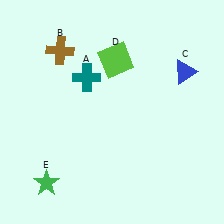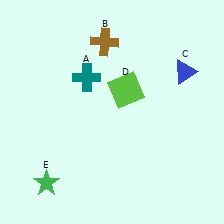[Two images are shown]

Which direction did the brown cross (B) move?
The brown cross (B) moved right.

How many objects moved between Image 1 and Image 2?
2 objects moved between the two images.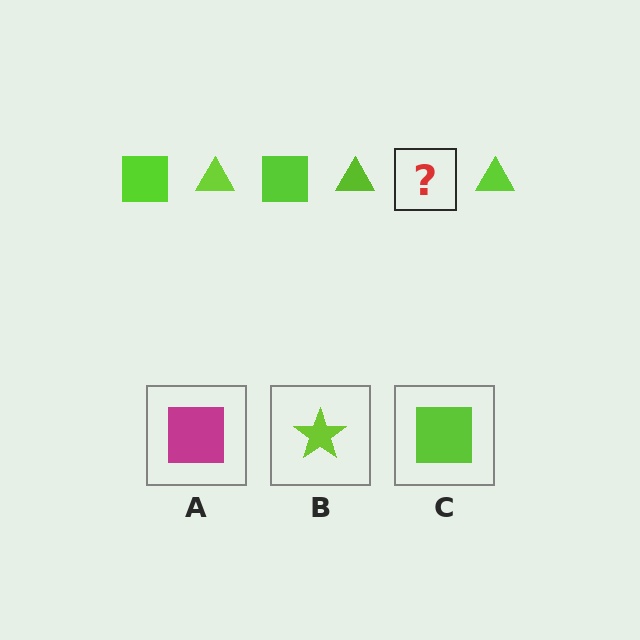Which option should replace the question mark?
Option C.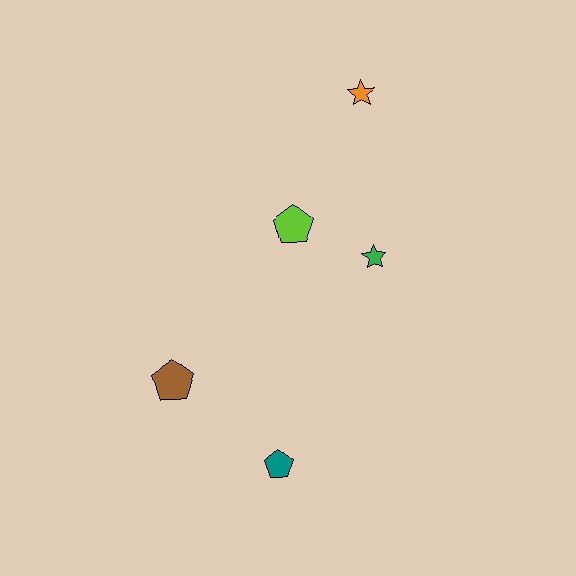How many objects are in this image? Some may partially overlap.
There are 5 objects.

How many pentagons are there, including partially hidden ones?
There are 3 pentagons.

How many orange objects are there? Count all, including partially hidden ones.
There is 1 orange object.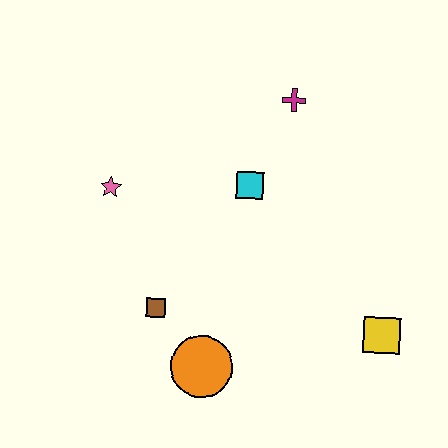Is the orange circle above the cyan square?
No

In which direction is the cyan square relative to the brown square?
The cyan square is above the brown square.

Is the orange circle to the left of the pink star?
No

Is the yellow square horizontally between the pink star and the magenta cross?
No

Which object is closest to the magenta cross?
The cyan square is closest to the magenta cross.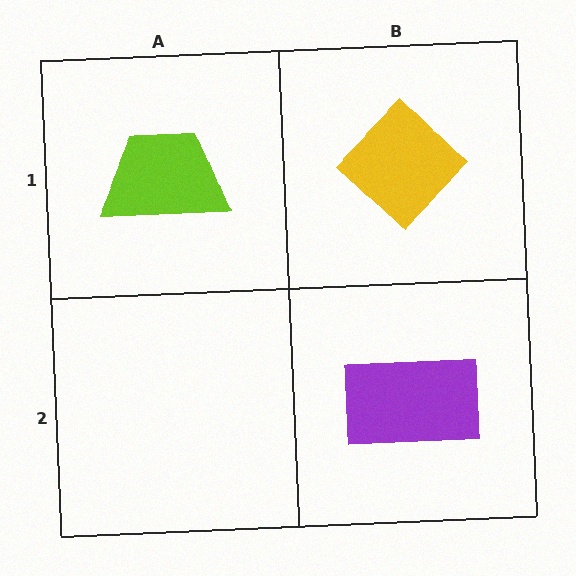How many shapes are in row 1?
2 shapes.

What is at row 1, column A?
A lime trapezoid.